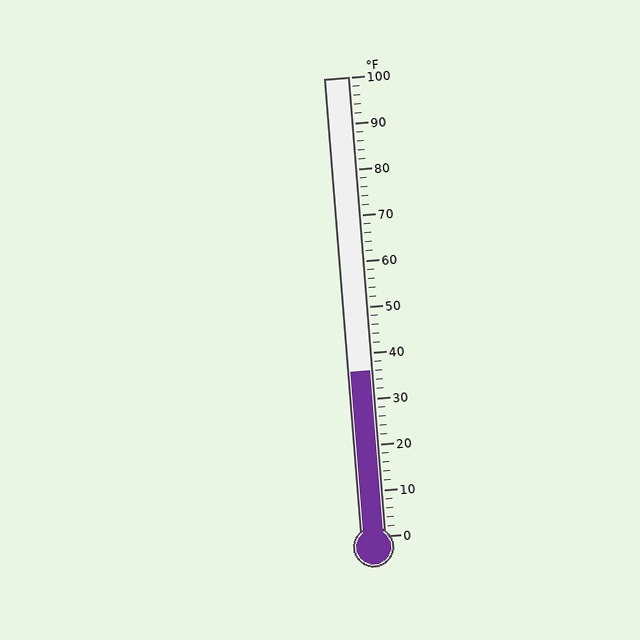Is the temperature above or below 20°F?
The temperature is above 20°F.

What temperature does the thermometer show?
The thermometer shows approximately 36°F.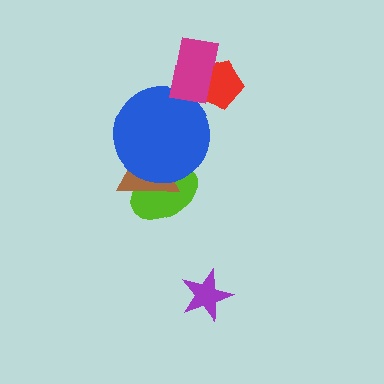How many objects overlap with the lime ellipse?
2 objects overlap with the lime ellipse.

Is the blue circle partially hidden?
No, no other shape covers it.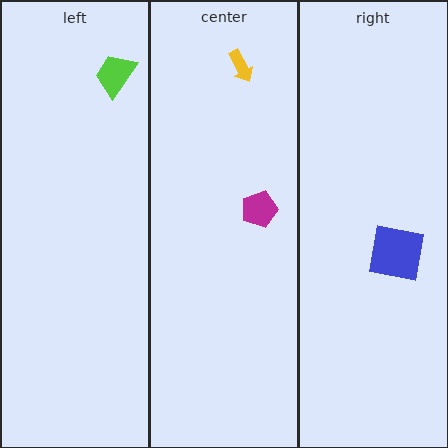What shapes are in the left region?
The lime trapezoid.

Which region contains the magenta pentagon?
The center region.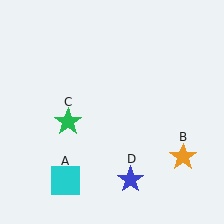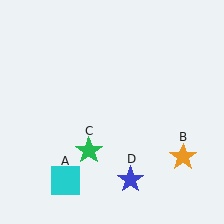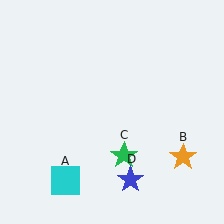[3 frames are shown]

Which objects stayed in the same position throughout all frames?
Cyan square (object A) and orange star (object B) and blue star (object D) remained stationary.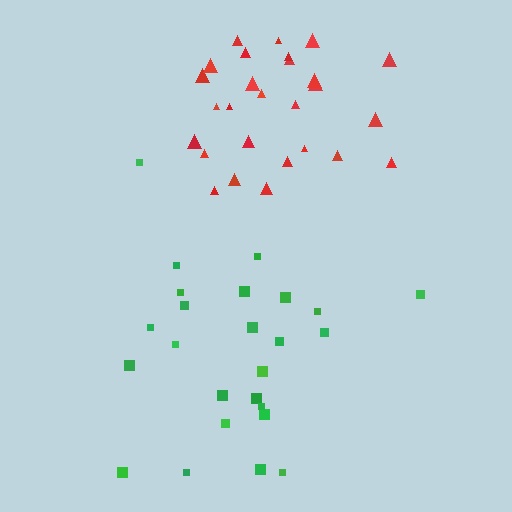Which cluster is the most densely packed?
Red.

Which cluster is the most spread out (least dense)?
Green.